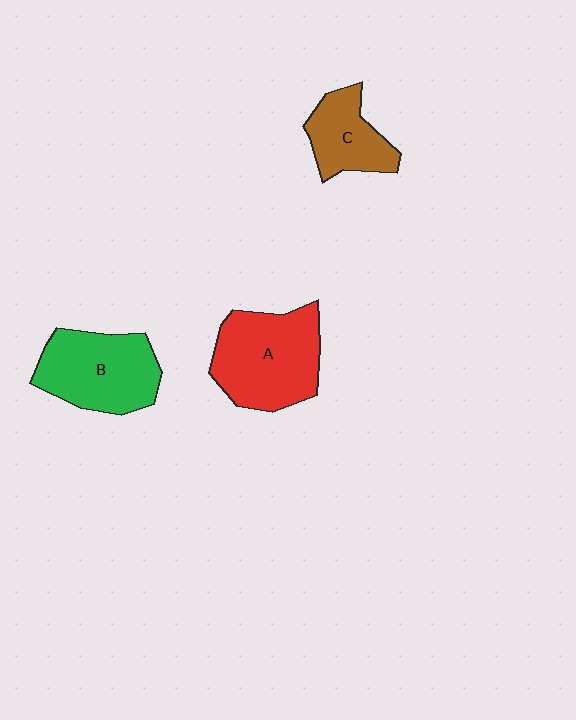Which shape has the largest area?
Shape A (red).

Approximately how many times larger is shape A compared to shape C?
Approximately 1.7 times.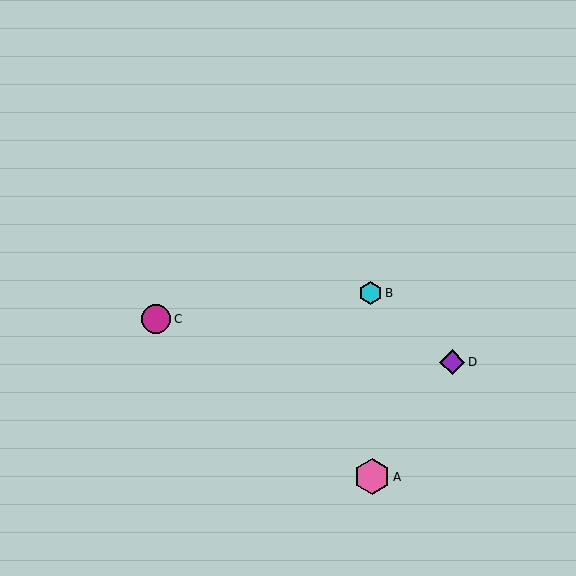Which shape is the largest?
The pink hexagon (labeled A) is the largest.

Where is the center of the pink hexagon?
The center of the pink hexagon is at (372, 477).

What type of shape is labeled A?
Shape A is a pink hexagon.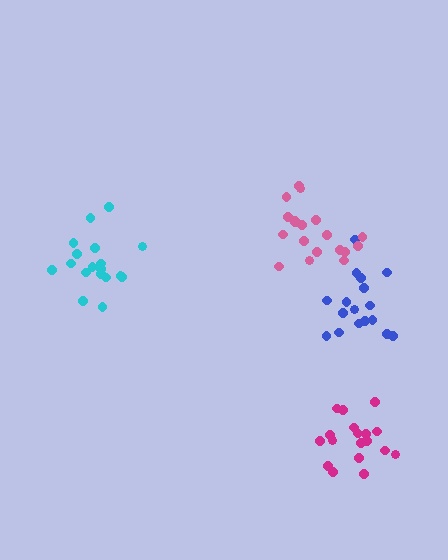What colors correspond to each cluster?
The clusters are colored: blue, cyan, pink, magenta.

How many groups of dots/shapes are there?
There are 4 groups.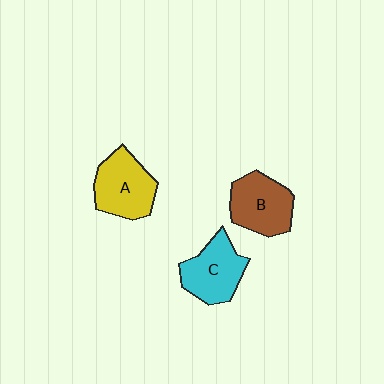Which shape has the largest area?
Shape A (yellow).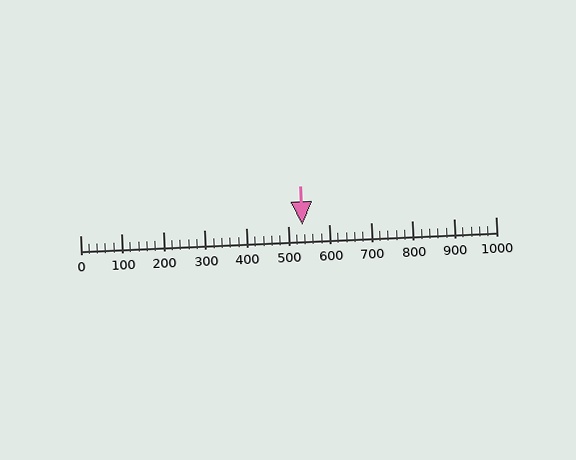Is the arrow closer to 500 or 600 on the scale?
The arrow is closer to 500.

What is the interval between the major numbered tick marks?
The major tick marks are spaced 100 units apart.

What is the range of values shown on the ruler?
The ruler shows values from 0 to 1000.